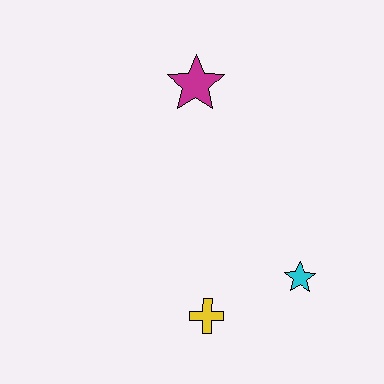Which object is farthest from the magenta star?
The yellow cross is farthest from the magenta star.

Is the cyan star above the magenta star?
No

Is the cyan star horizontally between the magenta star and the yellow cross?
No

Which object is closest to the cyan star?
The yellow cross is closest to the cyan star.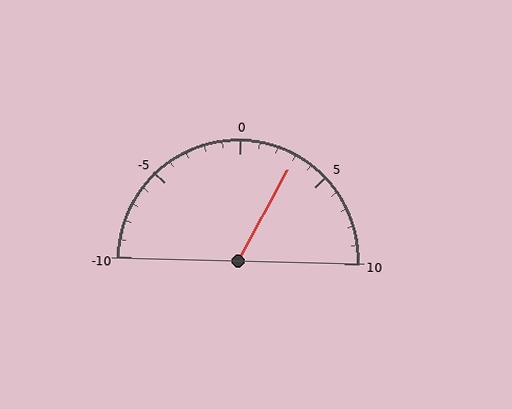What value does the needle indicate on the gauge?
The needle indicates approximately 3.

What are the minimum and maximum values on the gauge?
The gauge ranges from -10 to 10.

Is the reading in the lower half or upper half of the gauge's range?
The reading is in the upper half of the range (-10 to 10).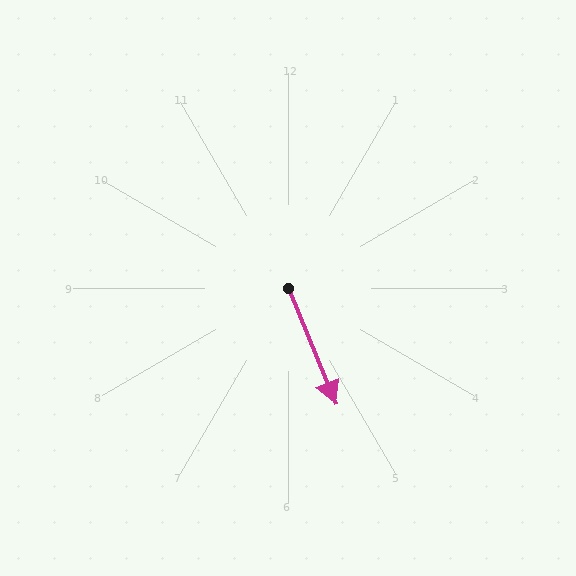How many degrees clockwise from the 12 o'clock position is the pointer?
Approximately 158 degrees.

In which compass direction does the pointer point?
South.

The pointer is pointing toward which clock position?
Roughly 5 o'clock.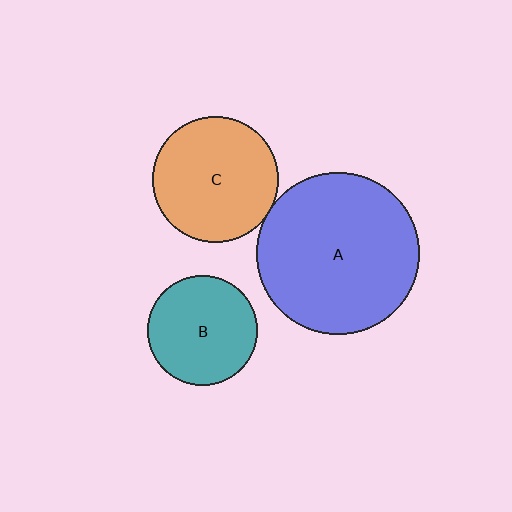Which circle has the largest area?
Circle A (blue).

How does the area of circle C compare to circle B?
Approximately 1.3 times.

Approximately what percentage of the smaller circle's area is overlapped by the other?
Approximately 5%.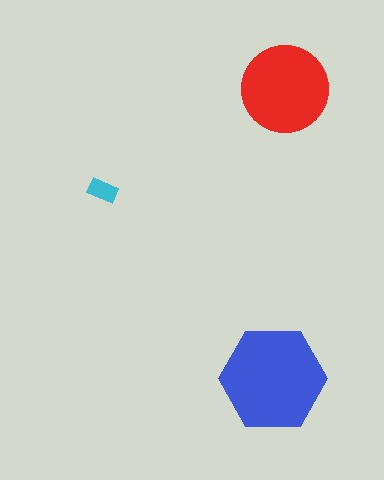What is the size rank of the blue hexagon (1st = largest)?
1st.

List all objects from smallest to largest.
The cyan rectangle, the red circle, the blue hexagon.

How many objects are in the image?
There are 3 objects in the image.